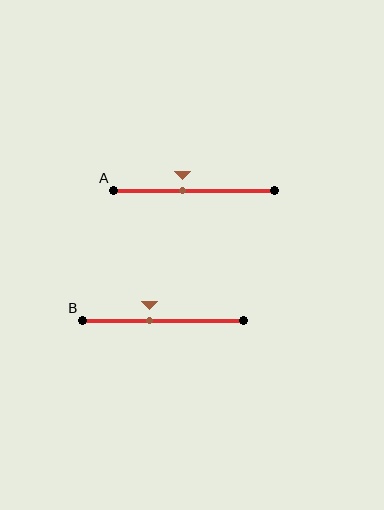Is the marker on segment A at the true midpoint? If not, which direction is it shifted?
No, the marker on segment A is shifted to the left by about 7% of the segment length.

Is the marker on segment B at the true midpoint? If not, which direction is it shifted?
No, the marker on segment B is shifted to the left by about 9% of the segment length.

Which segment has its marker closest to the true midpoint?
Segment A has its marker closest to the true midpoint.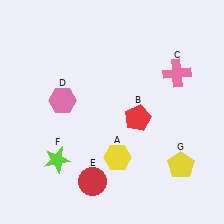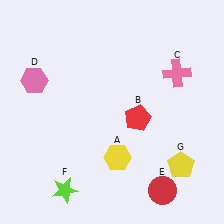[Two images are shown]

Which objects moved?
The objects that moved are: the pink hexagon (D), the red circle (E), the lime star (F).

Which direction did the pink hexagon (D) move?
The pink hexagon (D) moved left.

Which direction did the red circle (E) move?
The red circle (E) moved right.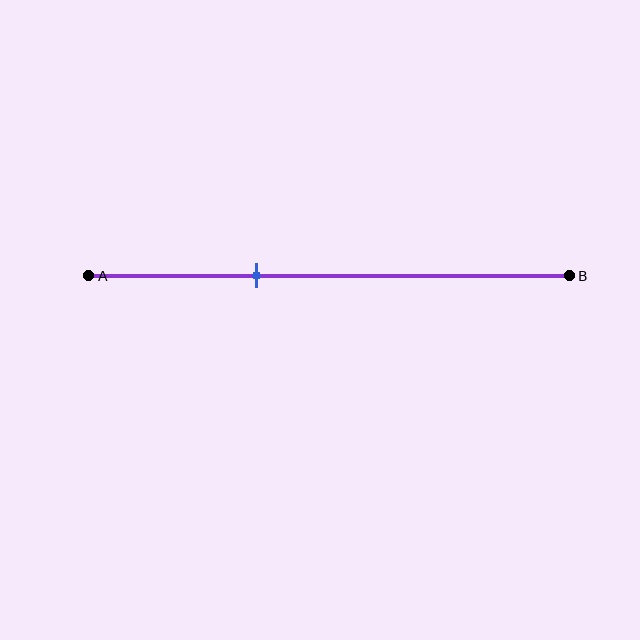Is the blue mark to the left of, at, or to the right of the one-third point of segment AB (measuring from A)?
The blue mark is approximately at the one-third point of segment AB.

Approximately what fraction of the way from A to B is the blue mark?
The blue mark is approximately 35% of the way from A to B.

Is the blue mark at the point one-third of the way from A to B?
Yes, the mark is approximately at the one-third point.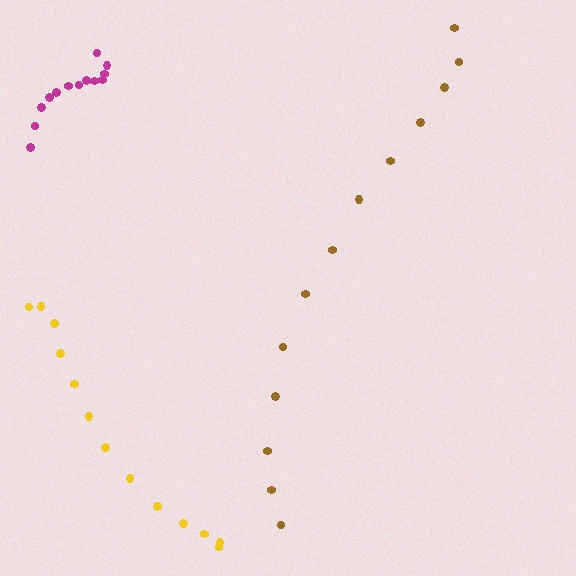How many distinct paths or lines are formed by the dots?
There are 3 distinct paths.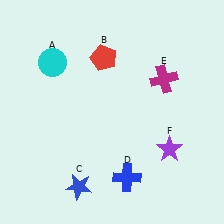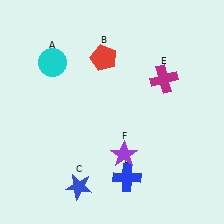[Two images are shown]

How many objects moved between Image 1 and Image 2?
1 object moved between the two images.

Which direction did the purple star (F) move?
The purple star (F) moved left.